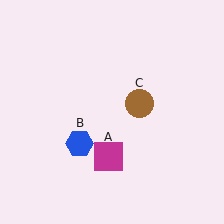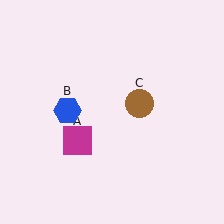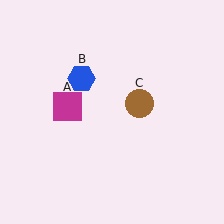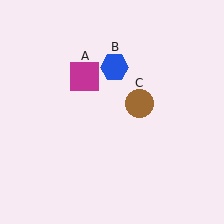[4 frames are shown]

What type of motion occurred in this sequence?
The magenta square (object A), blue hexagon (object B) rotated clockwise around the center of the scene.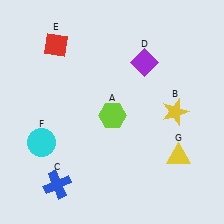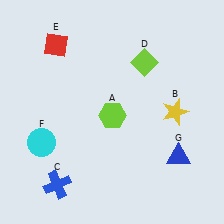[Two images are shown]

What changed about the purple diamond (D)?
In Image 1, D is purple. In Image 2, it changed to lime.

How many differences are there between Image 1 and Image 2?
There are 2 differences between the two images.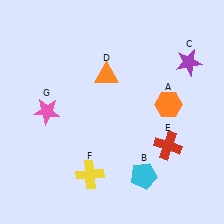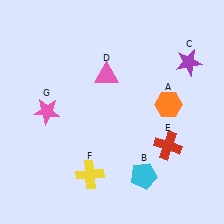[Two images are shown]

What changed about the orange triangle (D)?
In Image 1, D is orange. In Image 2, it changed to pink.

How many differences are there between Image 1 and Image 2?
There is 1 difference between the two images.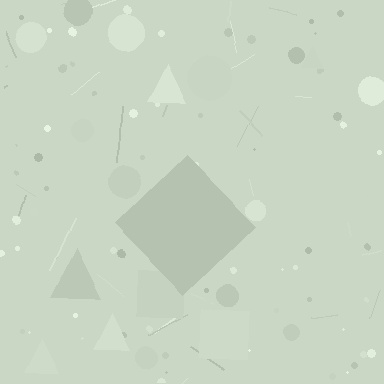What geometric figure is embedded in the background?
A diamond is embedded in the background.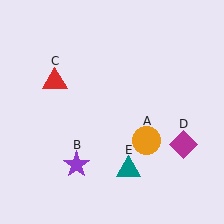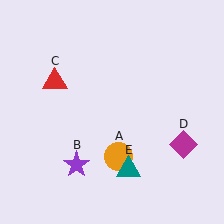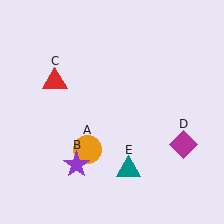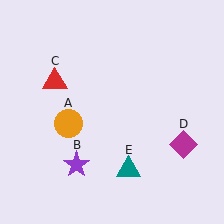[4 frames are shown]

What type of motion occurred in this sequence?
The orange circle (object A) rotated clockwise around the center of the scene.